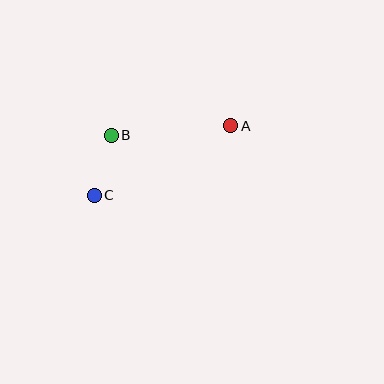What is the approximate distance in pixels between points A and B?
The distance between A and B is approximately 120 pixels.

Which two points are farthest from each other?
Points A and C are farthest from each other.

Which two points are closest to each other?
Points B and C are closest to each other.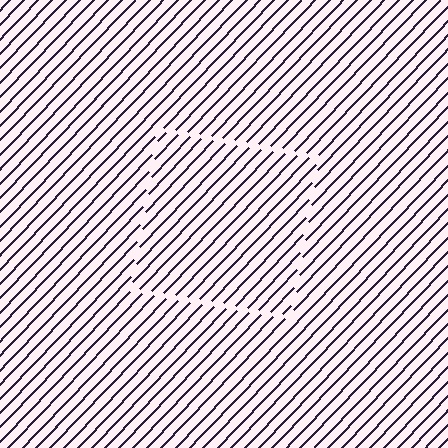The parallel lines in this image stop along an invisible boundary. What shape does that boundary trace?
An illusory square. The interior of the shape contains the same grating, shifted by half a period — the contour is defined by the phase discontinuity where line-ends from the inner and outer gratings abut.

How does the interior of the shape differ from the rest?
The interior of the shape contains the same grating, shifted by half a period — the contour is defined by the phase discontinuity where line-ends from the inner and outer gratings abut.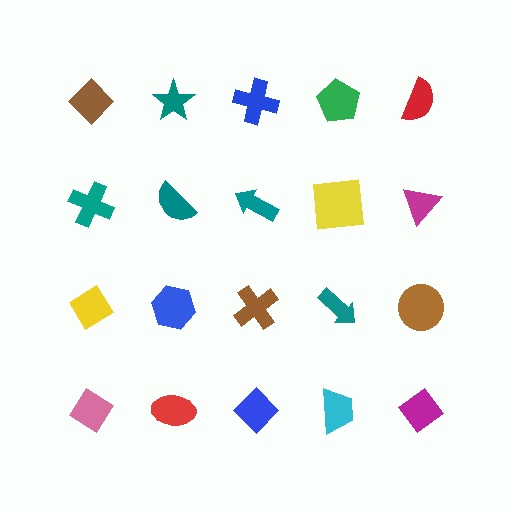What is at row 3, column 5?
A brown circle.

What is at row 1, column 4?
A green pentagon.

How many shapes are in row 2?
5 shapes.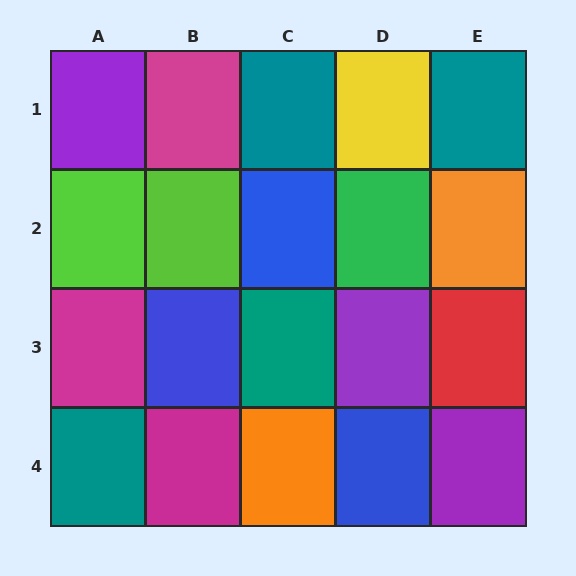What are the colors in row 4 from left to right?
Teal, magenta, orange, blue, purple.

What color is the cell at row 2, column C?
Blue.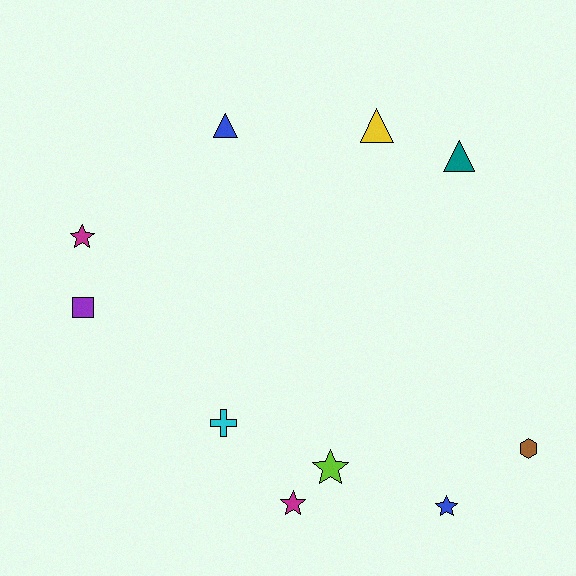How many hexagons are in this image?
There is 1 hexagon.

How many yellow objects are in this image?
There is 1 yellow object.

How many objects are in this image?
There are 10 objects.